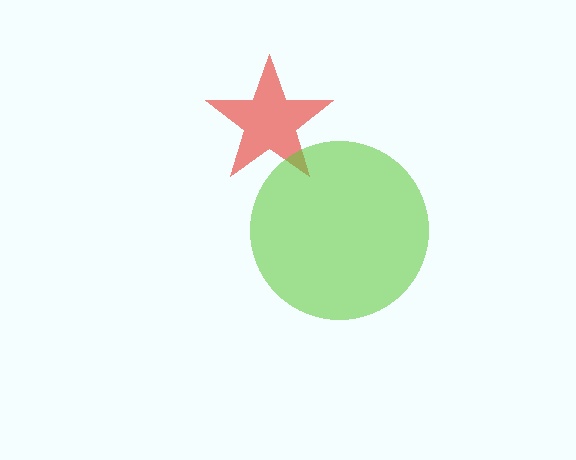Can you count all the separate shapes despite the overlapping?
Yes, there are 2 separate shapes.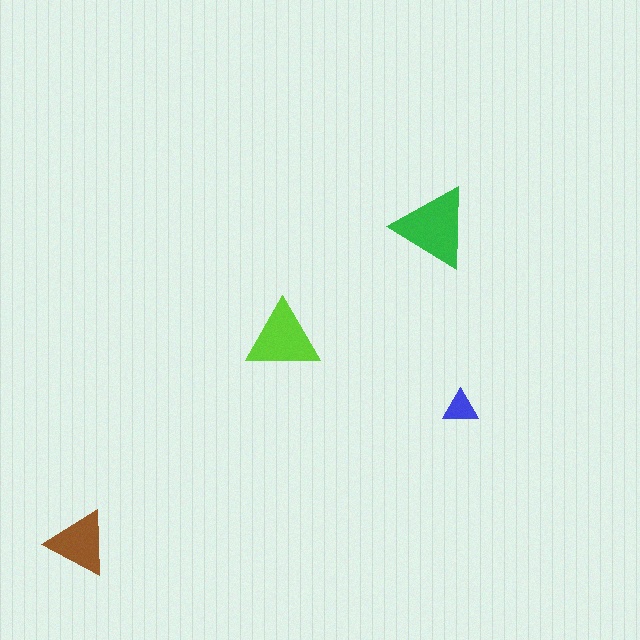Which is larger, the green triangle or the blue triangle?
The green one.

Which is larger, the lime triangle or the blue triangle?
The lime one.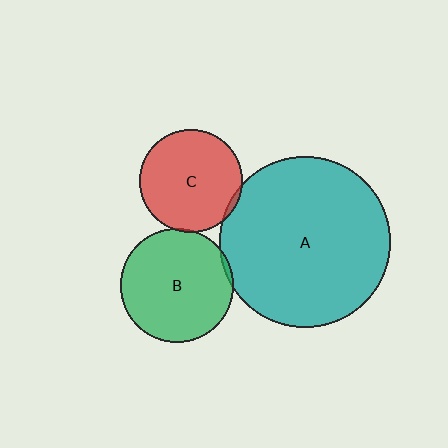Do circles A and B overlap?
Yes.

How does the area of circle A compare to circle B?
Approximately 2.3 times.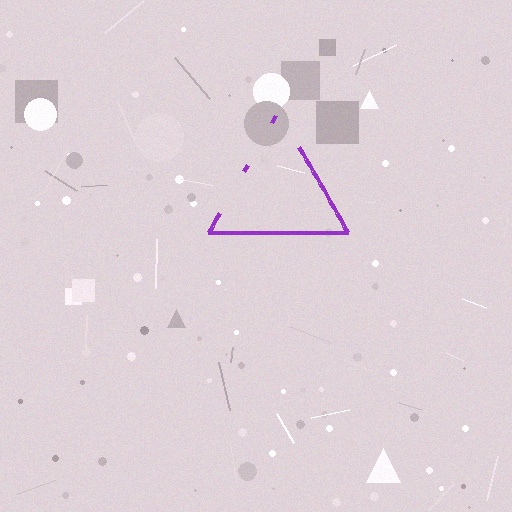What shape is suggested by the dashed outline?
The dashed outline suggests a triangle.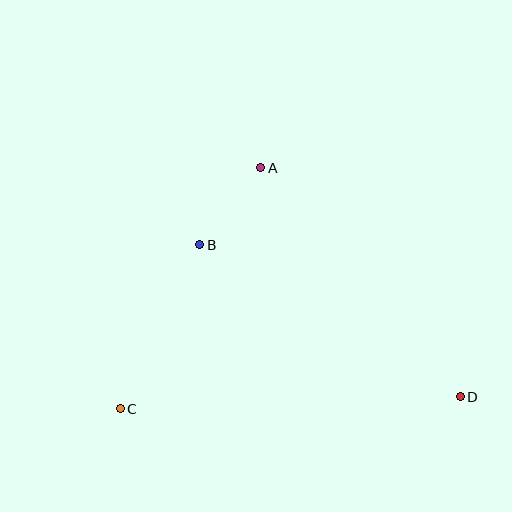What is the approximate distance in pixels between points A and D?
The distance between A and D is approximately 304 pixels.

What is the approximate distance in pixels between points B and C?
The distance between B and C is approximately 182 pixels.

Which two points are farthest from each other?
Points C and D are farthest from each other.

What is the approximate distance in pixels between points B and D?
The distance between B and D is approximately 302 pixels.